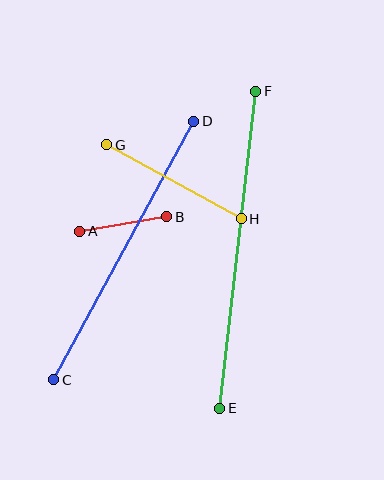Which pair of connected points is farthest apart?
Points E and F are farthest apart.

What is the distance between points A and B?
The distance is approximately 88 pixels.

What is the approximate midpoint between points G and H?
The midpoint is at approximately (174, 182) pixels.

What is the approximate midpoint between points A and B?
The midpoint is at approximately (123, 224) pixels.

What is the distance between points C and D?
The distance is approximately 294 pixels.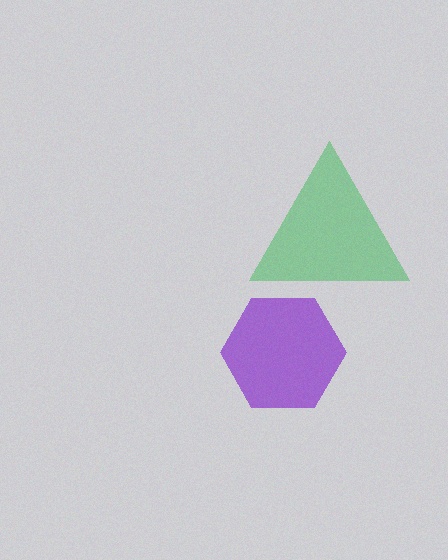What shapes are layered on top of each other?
The layered shapes are: a purple hexagon, a green triangle.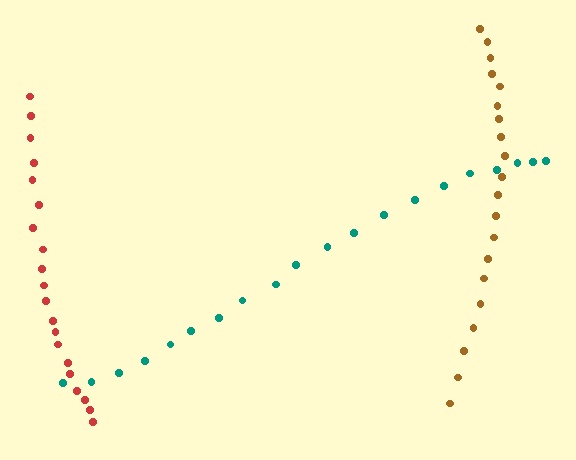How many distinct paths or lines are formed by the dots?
There are 3 distinct paths.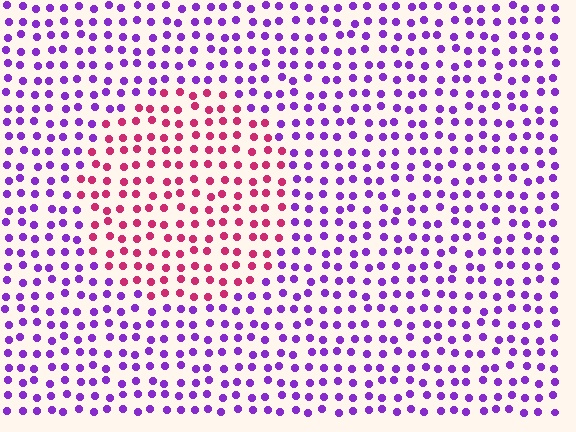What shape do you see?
I see a circle.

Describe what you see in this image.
The image is filled with small purple elements in a uniform arrangement. A circle-shaped region is visible where the elements are tinted to a slightly different hue, forming a subtle color boundary.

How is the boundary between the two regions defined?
The boundary is defined purely by a slight shift in hue (about 59 degrees). Spacing, size, and orientation are identical on both sides.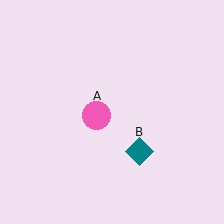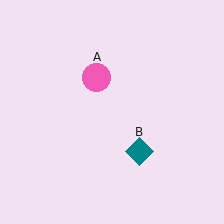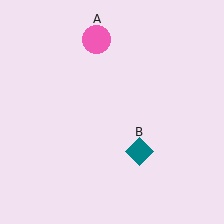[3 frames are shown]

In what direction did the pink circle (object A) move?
The pink circle (object A) moved up.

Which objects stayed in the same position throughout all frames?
Teal diamond (object B) remained stationary.